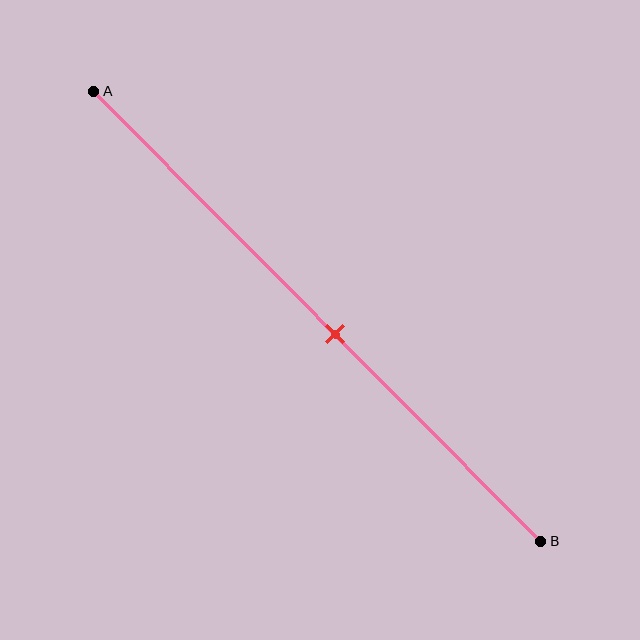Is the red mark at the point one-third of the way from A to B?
No, the mark is at about 55% from A, not at the 33% one-third point.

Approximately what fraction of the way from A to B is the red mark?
The red mark is approximately 55% of the way from A to B.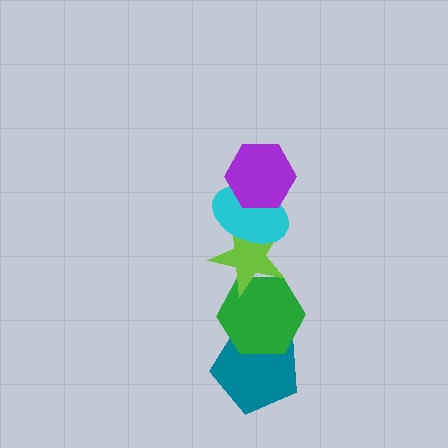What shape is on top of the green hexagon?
The lime star is on top of the green hexagon.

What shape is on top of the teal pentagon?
The green hexagon is on top of the teal pentagon.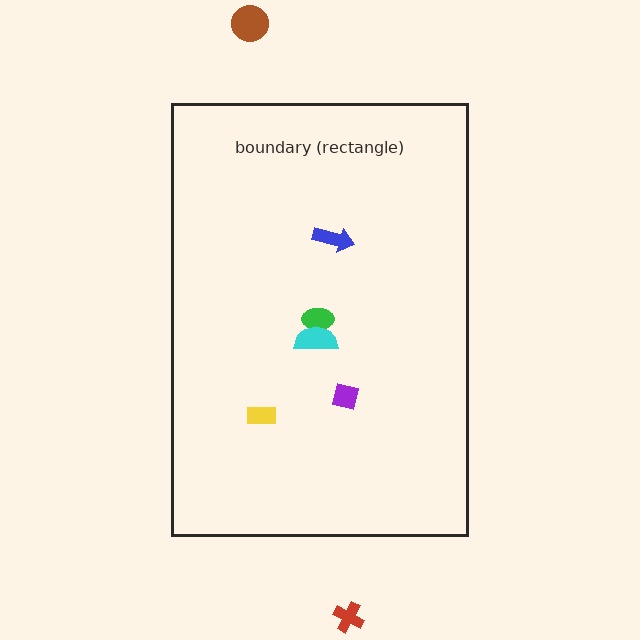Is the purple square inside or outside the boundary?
Inside.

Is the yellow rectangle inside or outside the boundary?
Inside.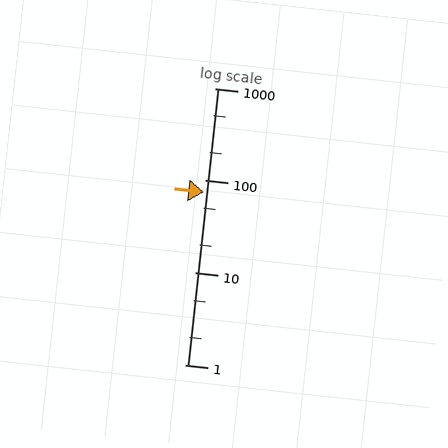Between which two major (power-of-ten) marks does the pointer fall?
The pointer is between 10 and 100.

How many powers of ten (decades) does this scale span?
The scale spans 3 decades, from 1 to 1000.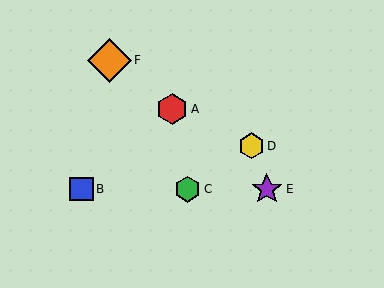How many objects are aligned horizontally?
3 objects (B, C, E) are aligned horizontally.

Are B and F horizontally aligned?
No, B is at y≈189 and F is at y≈60.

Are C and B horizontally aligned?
Yes, both are at y≈189.